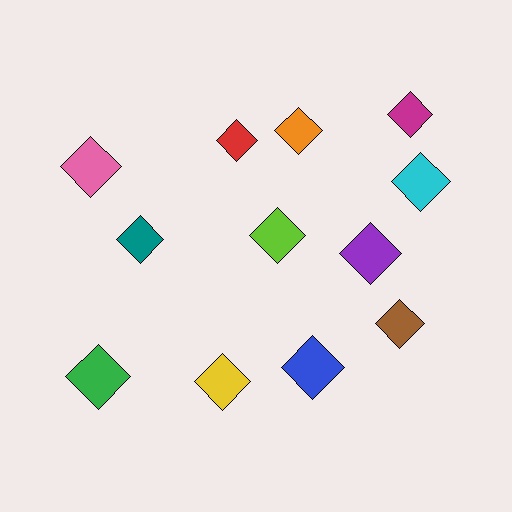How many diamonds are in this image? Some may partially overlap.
There are 12 diamonds.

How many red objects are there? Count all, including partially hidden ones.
There is 1 red object.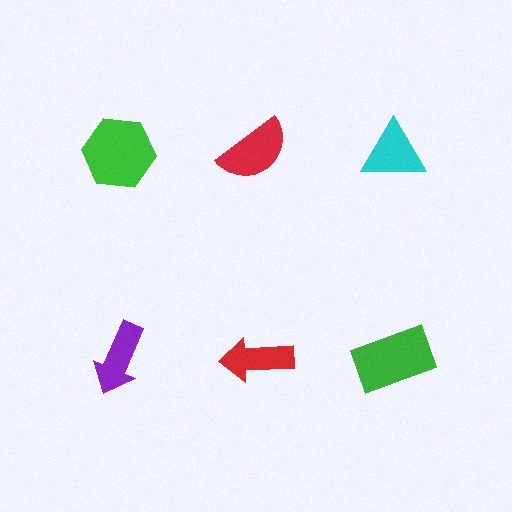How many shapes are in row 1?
3 shapes.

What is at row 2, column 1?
A purple arrow.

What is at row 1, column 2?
A red semicircle.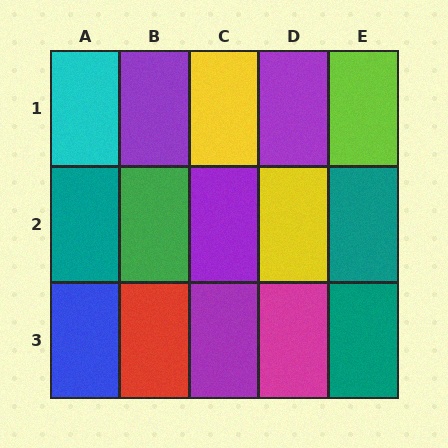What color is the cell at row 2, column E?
Teal.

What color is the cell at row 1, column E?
Lime.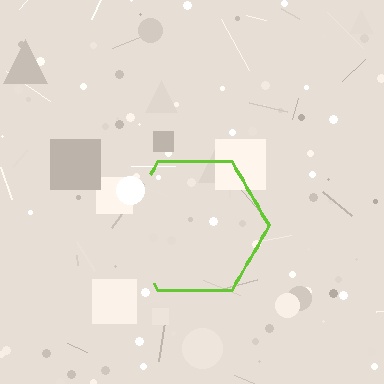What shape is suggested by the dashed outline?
The dashed outline suggests a hexagon.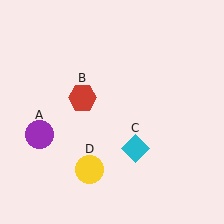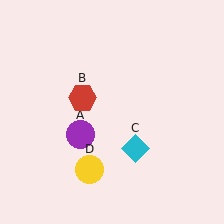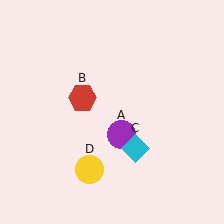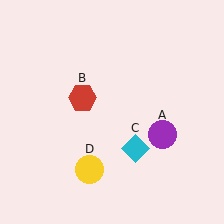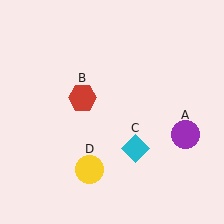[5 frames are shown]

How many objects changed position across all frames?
1 object changed position: purple circle (object A).